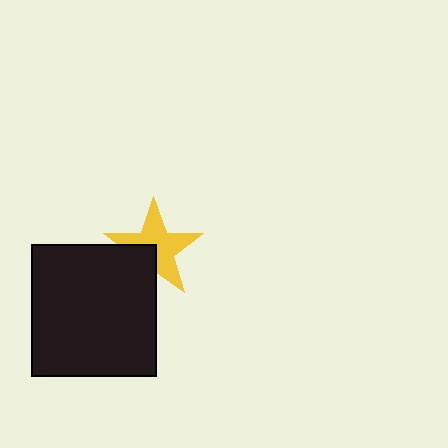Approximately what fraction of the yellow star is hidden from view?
Roughly 33% of the yellow star is hidden behind the black rectangle.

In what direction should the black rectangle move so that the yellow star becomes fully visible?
The black rectangle should move toward the lower-left. That is the shortest direction to clear the overlap and leave the yellow star fully visible.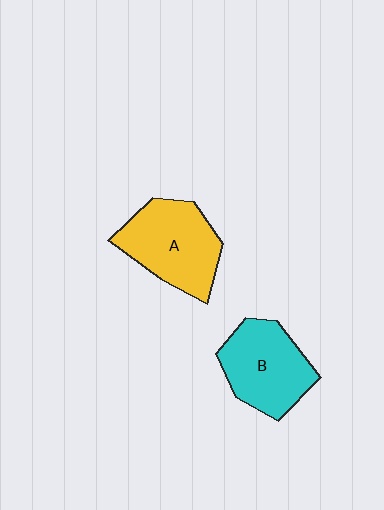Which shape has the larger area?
Shape A (yellow).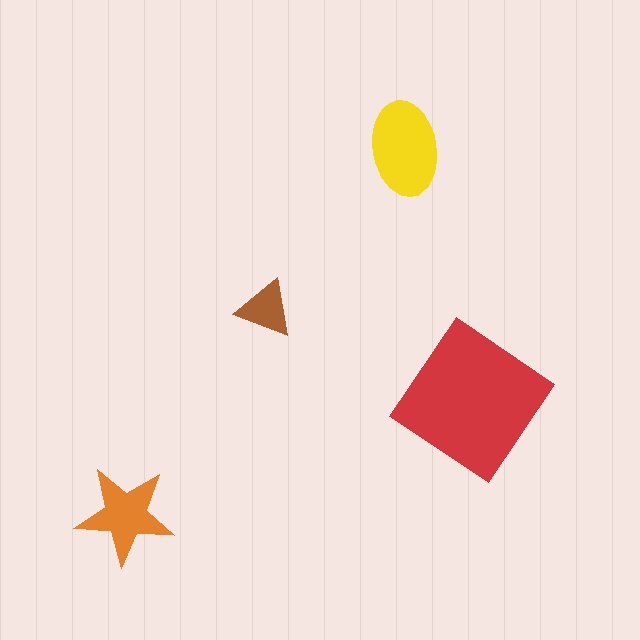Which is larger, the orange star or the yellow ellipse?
The yellow ellipse.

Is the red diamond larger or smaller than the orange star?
Larger.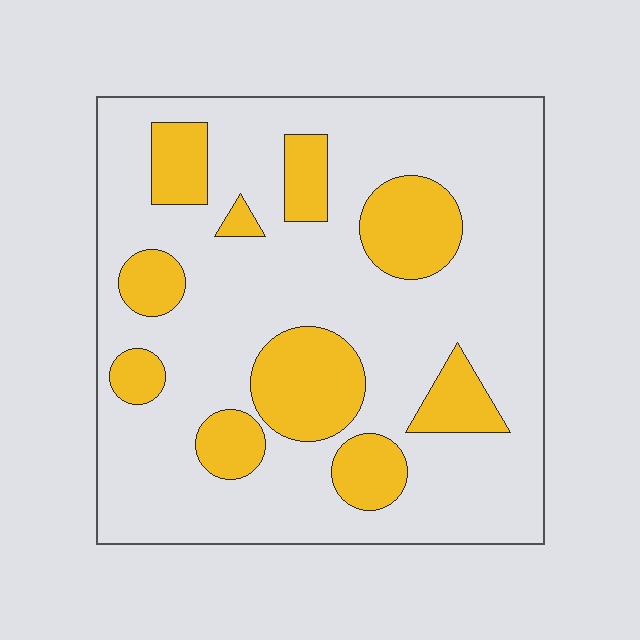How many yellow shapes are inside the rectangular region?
10.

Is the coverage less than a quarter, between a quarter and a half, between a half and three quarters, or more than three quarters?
Less than a quarter.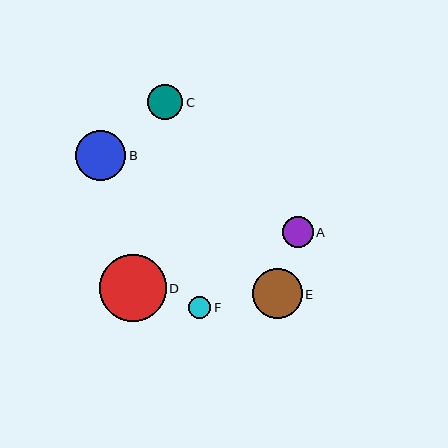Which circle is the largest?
Circle D is the largest with a size of approximately 67 pixels.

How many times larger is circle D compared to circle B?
Circle D is approximately 1.3 times the size of circle B.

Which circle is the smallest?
Circle F is the smallest with a size of approximately 22 pixels.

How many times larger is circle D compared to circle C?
Circle D is approximately 1.9 times the size of circle C.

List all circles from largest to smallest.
From largest to smallest: D, B, E, C, A, F.